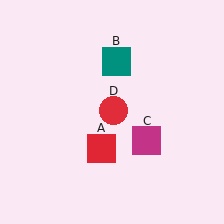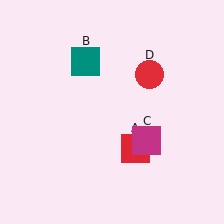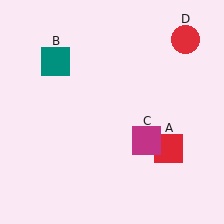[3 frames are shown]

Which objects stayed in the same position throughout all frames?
Magenta square (object C) remained stationary.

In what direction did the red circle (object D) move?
The red circle (object D) moved up and to the right.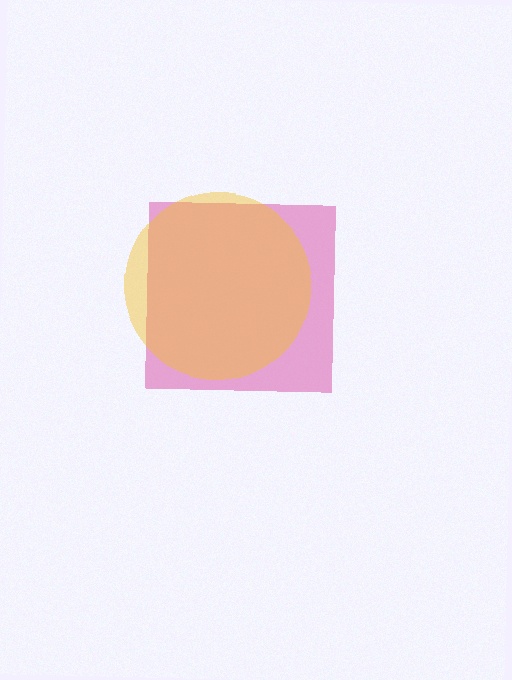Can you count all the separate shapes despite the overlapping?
Yes, there are 2 separate shapes.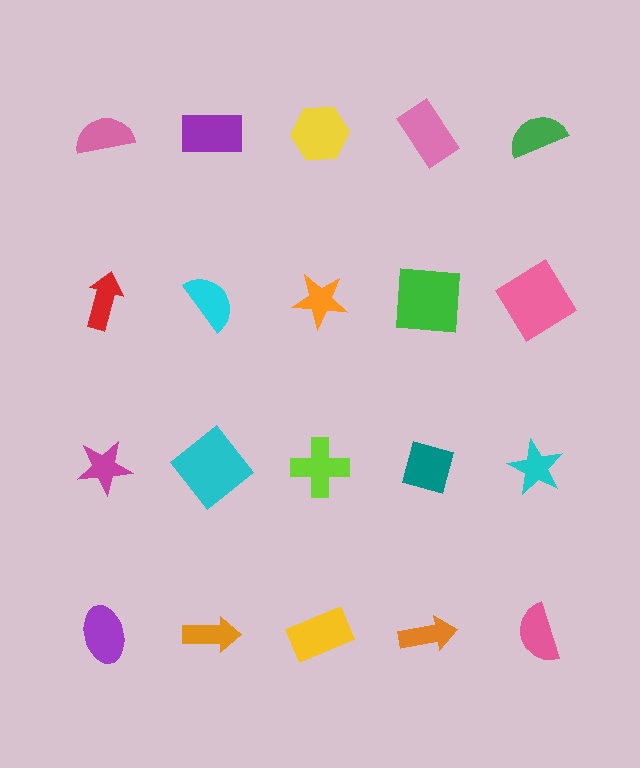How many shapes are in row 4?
5 shapes.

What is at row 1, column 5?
A green semicircle.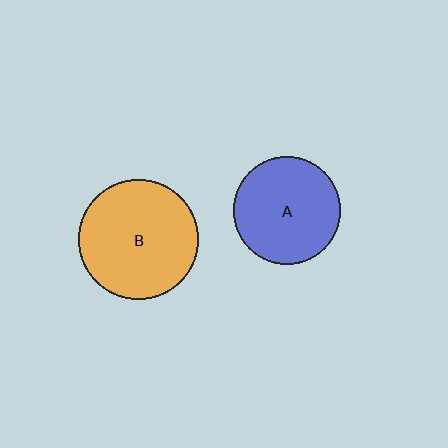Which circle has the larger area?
Circle B (orange).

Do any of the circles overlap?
No, none of the circles overlap.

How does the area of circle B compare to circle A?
Approximately 1.2 times.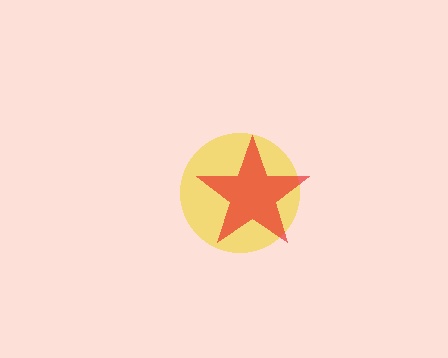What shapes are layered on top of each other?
The layered shapes are: a yellow circle, a red star.